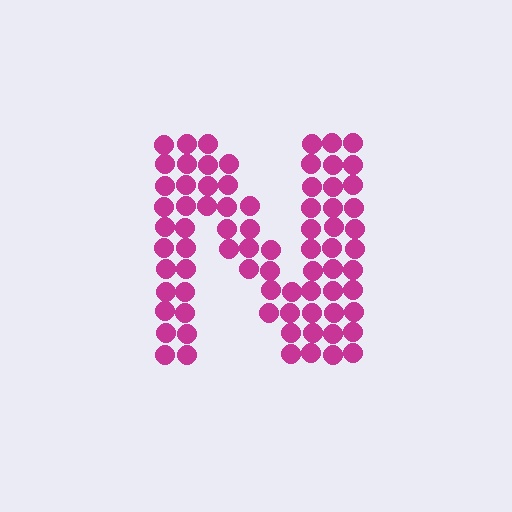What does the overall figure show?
The overall figure shows the letter N.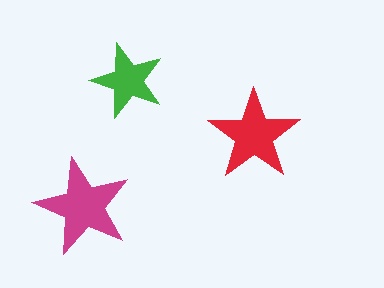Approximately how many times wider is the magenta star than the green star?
About 1.5 times wider.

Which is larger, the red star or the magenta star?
The magenta one.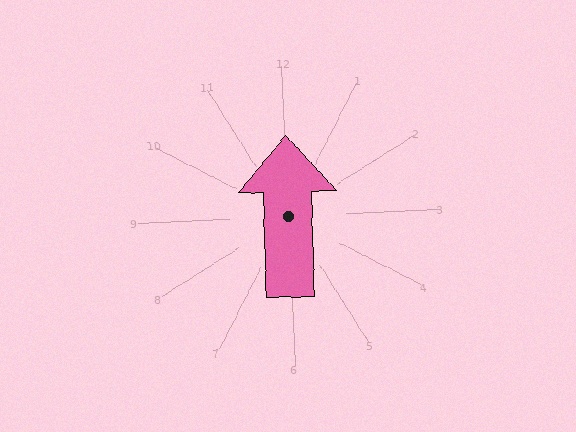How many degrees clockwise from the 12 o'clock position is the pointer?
Approximately 1 degrees.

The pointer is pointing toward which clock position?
Roughly 12 o'clock.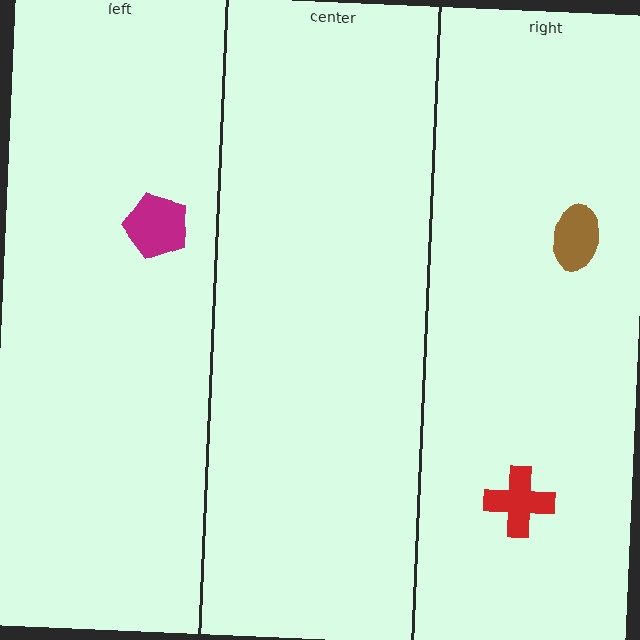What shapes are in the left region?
The magenta pentagon.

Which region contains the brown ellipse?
The right region.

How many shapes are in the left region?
1.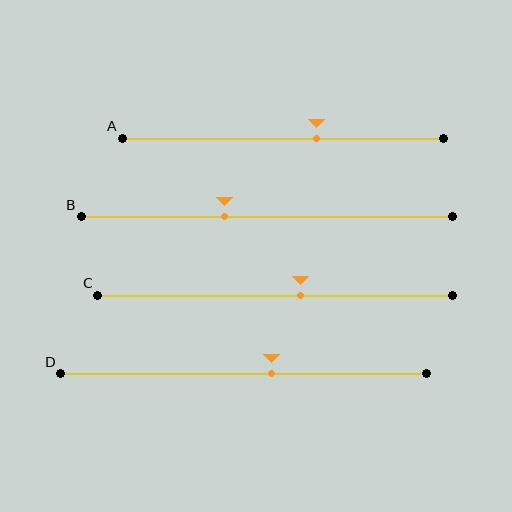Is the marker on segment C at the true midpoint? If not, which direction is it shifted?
No, the marker on segment C is shifted to the right by about 7% of the segment length.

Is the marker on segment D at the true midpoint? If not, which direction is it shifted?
No, the marker on segment D is shifted to the right by about 8% of the segment length.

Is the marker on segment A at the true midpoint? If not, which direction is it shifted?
No, the marker on segment A is shifted to the right by about 10% of the segment length.